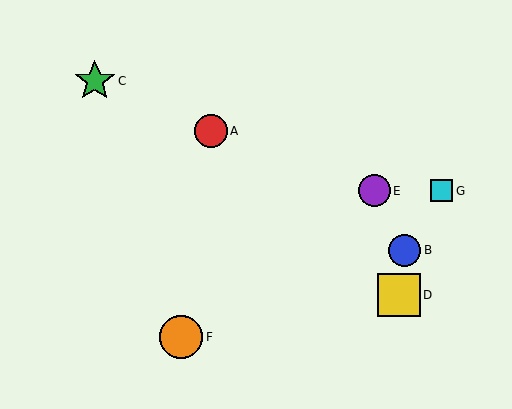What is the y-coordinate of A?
Object A is at y≈131.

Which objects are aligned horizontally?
Objects E, G are aligned horizontally.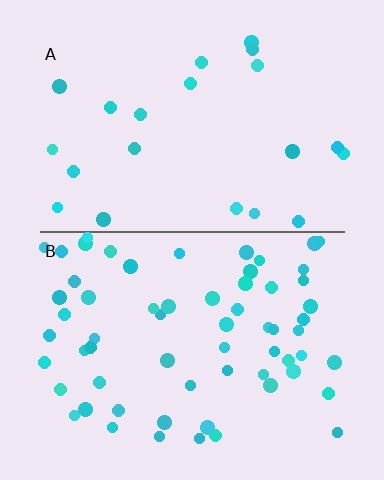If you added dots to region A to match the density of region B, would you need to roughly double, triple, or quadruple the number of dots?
Approximately triple.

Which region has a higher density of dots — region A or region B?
B (the bottom).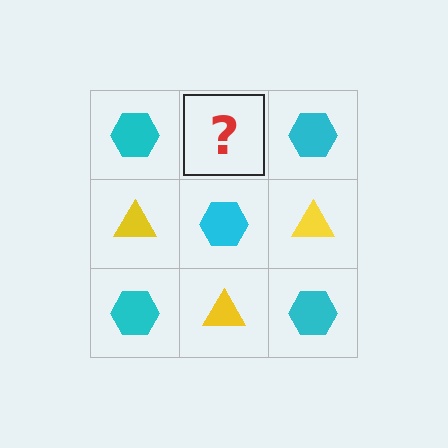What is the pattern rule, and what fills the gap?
The rule is that it alternates cyan hexagon and yellow triangle in a checkerboard pattern. The gap should be filled with a yellow triangle.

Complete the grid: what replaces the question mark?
The question mark should be replaced with a yellow triangle.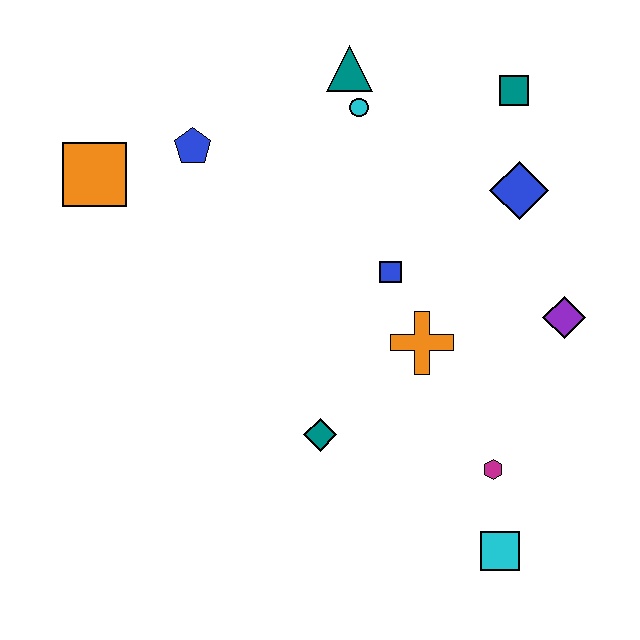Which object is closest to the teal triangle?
The cyan circle is closest to the teal triangle.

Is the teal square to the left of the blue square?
No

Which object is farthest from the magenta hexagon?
The orange square is farthest from the magenta hexagon.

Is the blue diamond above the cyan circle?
No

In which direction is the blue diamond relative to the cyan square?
The blue diamond is above the cyan square.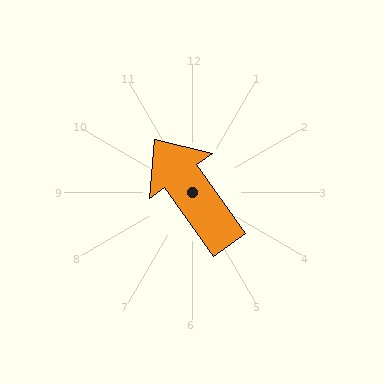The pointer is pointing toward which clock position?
Roughly 11 o'clock.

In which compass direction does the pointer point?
Northwest.